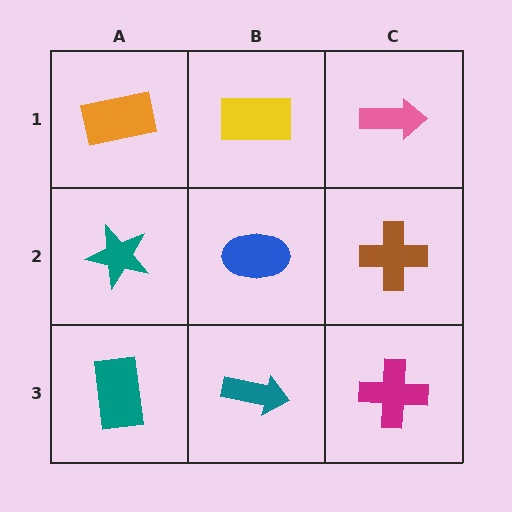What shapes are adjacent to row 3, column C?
A brown cross (row 2, column C), a teal arrow (row 3, column B).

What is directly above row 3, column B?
A blue ellipse.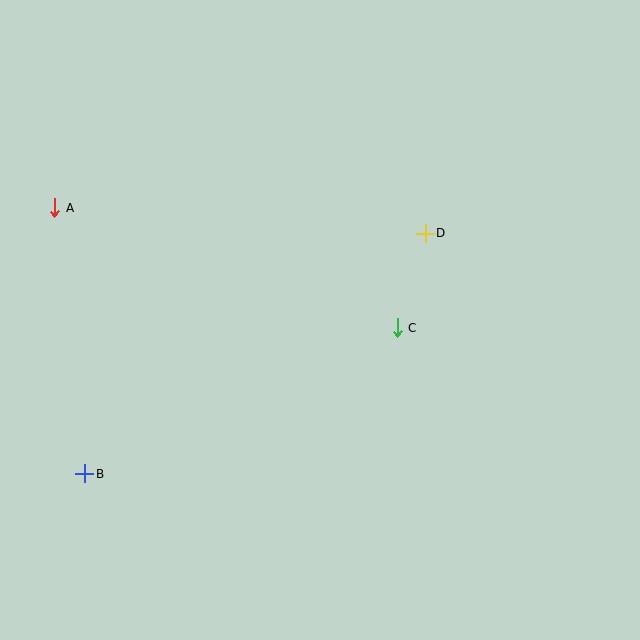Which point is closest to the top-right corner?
Point D is closest to the top-right corner.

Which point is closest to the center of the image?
Point C at (397, 328) is closest to the center.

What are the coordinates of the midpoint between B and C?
The midpoint between B and C is at (241, 401).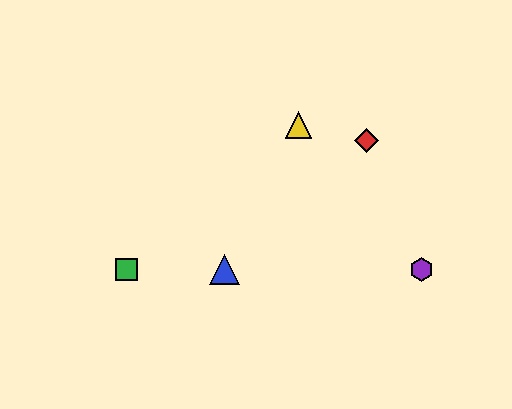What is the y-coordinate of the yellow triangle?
The yellow triangle is at y≈125.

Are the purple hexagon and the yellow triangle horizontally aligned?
No, the purple hexagon is at y≈269 and the yellow triangle is at y≈125.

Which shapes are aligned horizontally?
The blue triangle, the green square, the purple hexagon are aligned horizontally.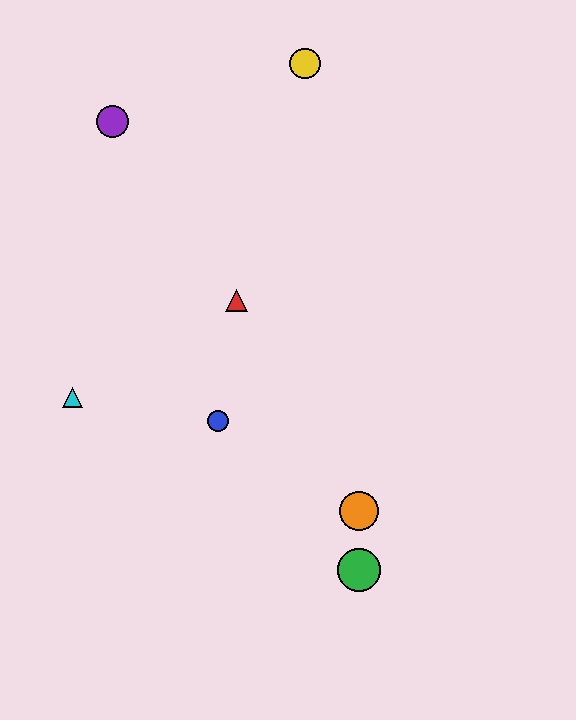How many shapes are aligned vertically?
2 shapes (the green circle, the orange circle) are aligned vertically.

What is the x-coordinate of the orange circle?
The orange circle is at x≈359.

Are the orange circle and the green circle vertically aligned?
Yes, both are at x≈359.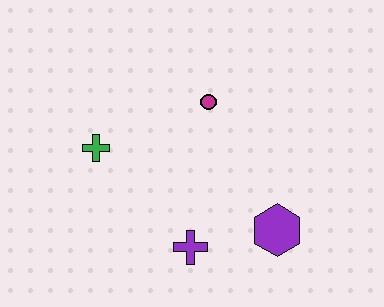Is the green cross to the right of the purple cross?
No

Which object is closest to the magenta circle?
The green cross is closest to the magenta circle.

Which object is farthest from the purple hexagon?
The green cross is farthest from the purple hexagon.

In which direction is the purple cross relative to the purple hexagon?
The purple cross is to the left of the purple hexagon.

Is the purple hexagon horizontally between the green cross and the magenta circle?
No